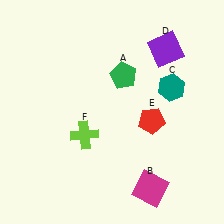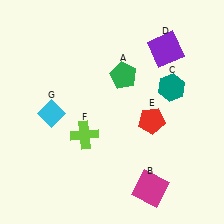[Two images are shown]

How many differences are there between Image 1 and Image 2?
There is 1 difference between the two images.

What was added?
A cyan diamond (G) was added in Image 2.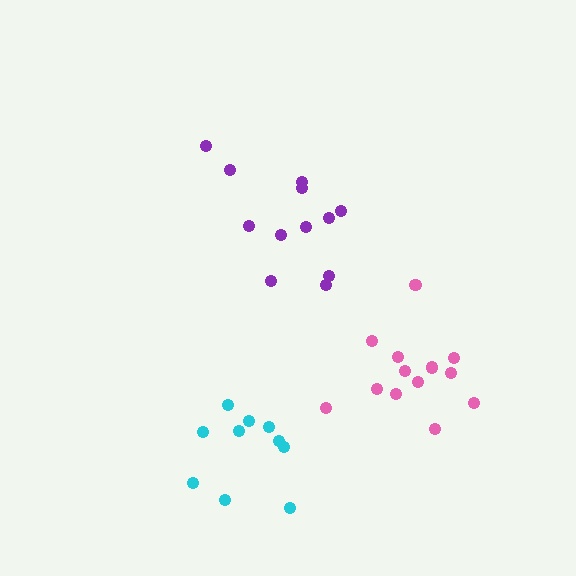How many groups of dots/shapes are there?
There are 3 groups.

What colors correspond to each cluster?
The clusters are colored: purple, pink, cyan.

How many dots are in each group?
Group 1: 12 dots, Group 2: 13 dots, Group 3: 10 dots (35 total).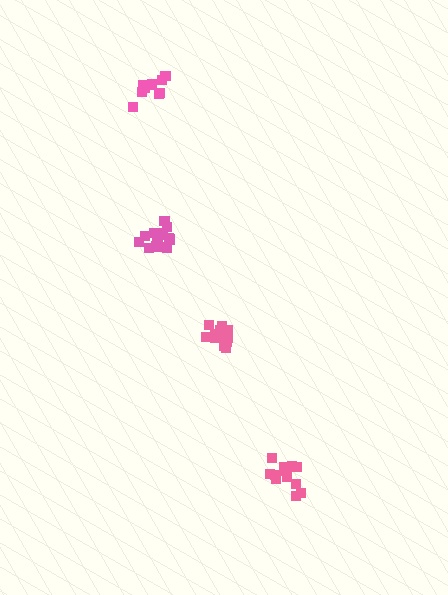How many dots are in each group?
Group 1: 11 dots, Group 2: 15 dots, Group 3: 17 dots, Group 4: 14 dots (57 total).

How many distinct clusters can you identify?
There are 4 distinct clusters.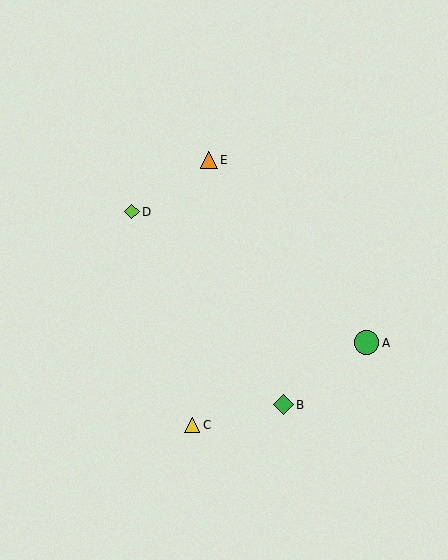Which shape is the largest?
The green circle (labeled A) is the largest.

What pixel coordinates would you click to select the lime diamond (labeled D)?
Click at (132, 212) to select the lime diamond D.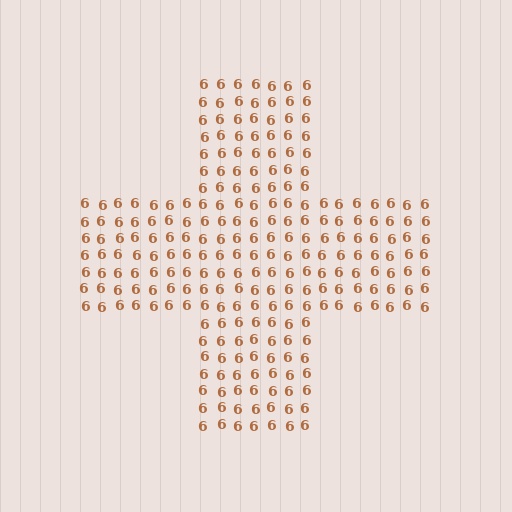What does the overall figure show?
The overall figure shows a cross.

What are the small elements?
The small elements are digit 6's.